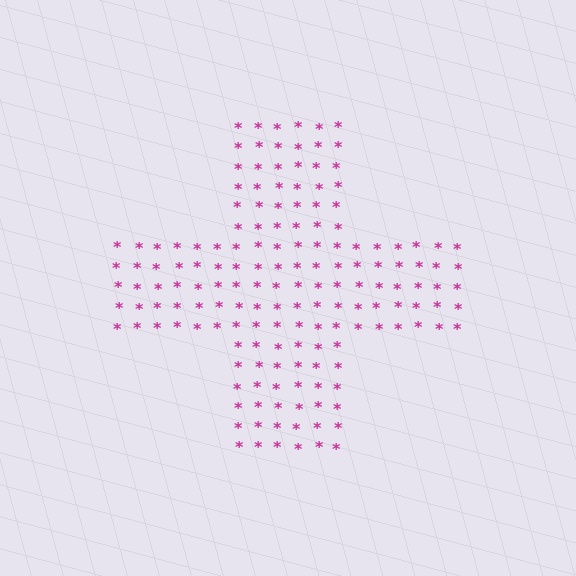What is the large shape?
The large shape is a cross.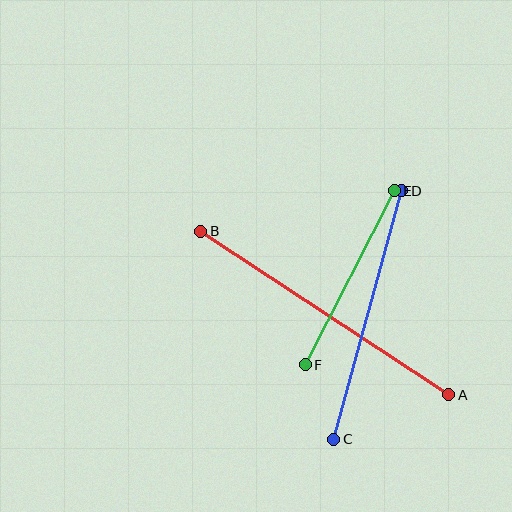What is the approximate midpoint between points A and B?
The midpoint is at approximately (325, 313) pixels.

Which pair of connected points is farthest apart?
Points A and B are farthest apart.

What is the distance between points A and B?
The distance is approximately 297 pixels.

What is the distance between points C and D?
The distance is approximately 258 pixels.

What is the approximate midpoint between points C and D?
The midpoint is at approximately (368, 315) pixels.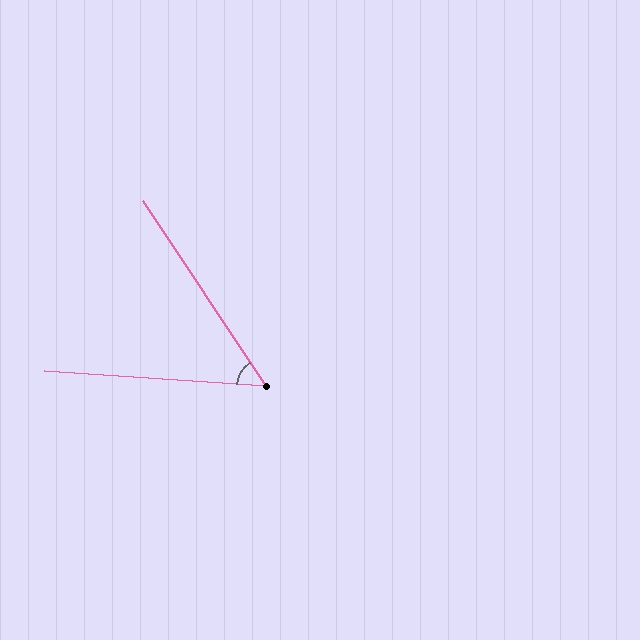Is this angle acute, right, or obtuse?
It is acute.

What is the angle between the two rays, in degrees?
Approximately 53 degrees.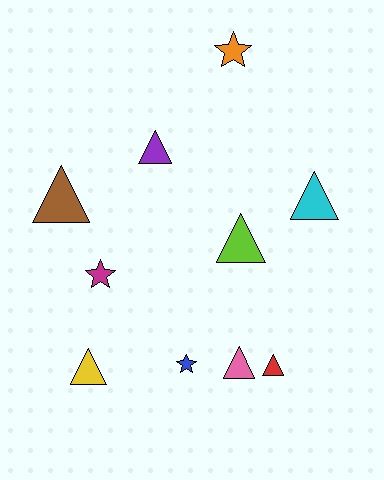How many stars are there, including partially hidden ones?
There are 3 stars.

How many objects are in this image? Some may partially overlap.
There are 10 objects.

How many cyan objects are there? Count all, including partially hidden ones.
There is 1 cyan object.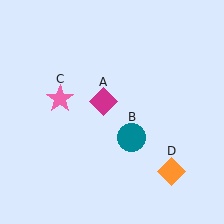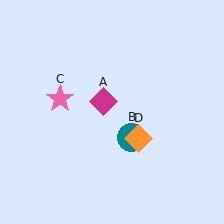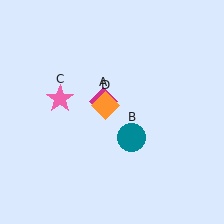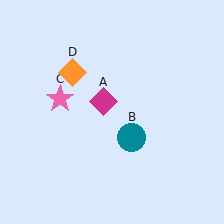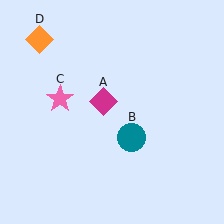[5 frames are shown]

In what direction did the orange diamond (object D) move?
The orange diamond (object D) moved up and to the left.